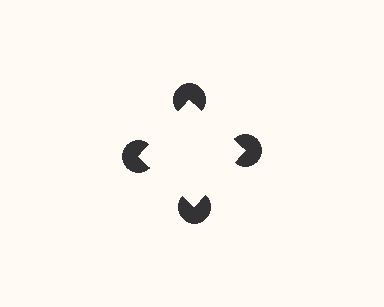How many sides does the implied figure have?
4 sides.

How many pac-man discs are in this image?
There are 4 — one at each vertex of the illusory square.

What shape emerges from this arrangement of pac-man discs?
An illusory square — its edges are inferred from the aligned wedge cuts in the pac-man discs, not physically drawn.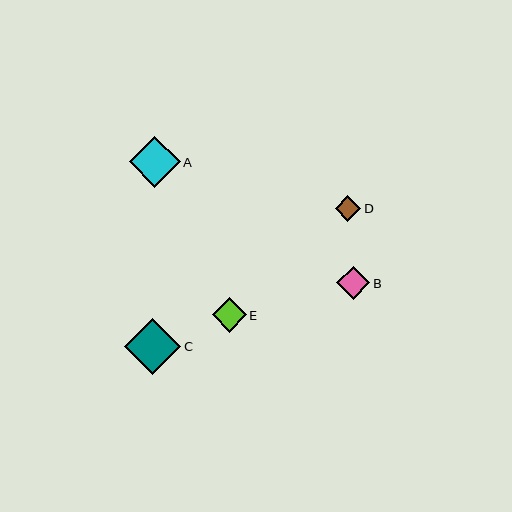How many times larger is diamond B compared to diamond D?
Diamond B is approximately 1.3 times the size of diamond D.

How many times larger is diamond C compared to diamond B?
Diamond C is approximately 1.7 times the size of diamond B.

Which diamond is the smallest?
Diamond D is the smallest with a size of approximately 26 pixels.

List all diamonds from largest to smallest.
From largest to smallest: C, A, E, B, D.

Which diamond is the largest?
Diamond C is the largest with a size of approximately 56 pixels.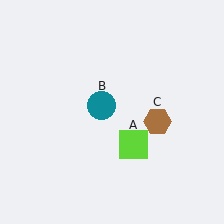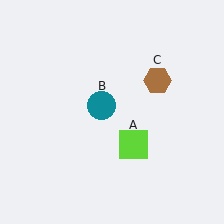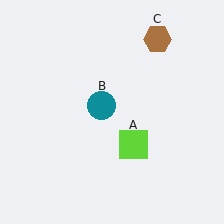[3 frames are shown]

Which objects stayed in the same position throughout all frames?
Lime square (object A) and teal circle (object B) remained stationary.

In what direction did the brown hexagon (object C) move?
The brown hexagon (object C) moved up.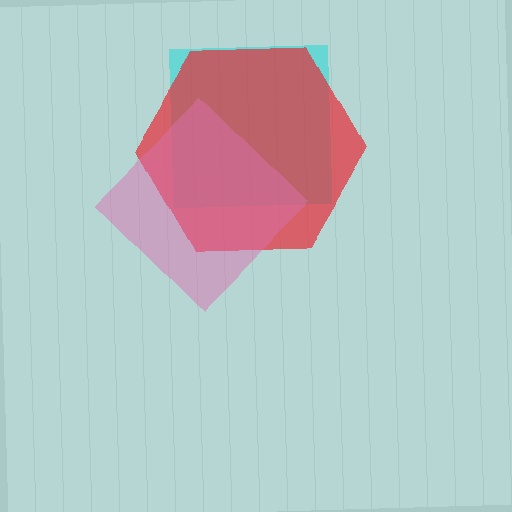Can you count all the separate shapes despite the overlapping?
Yes, there are 3 separate shapes.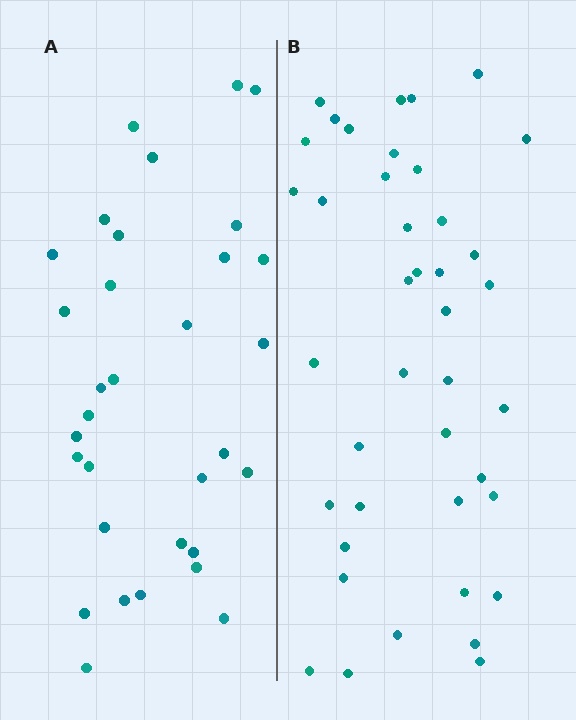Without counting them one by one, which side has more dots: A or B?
Region B (the right region) has more dots.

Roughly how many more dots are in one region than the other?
Region B has roughly 8 or so more dots than region A.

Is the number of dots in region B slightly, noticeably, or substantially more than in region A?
Region B has noticeably more, but not dramatically so. The ratio is roughly 1.3 to 1.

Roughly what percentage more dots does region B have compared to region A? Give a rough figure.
About 30% more.